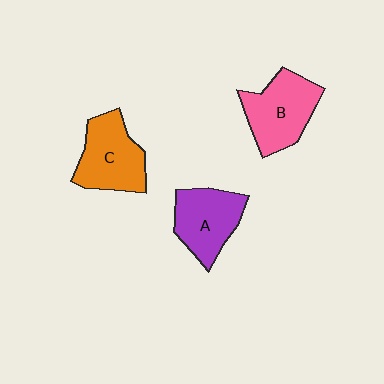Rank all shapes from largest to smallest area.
From largest to smallest: B (pink), C (orange), A (purple).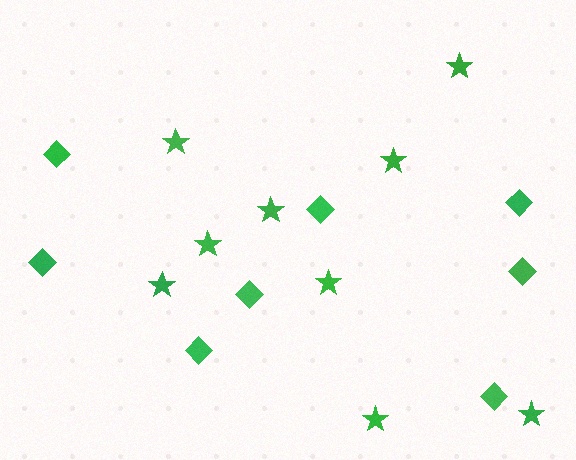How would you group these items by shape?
There are 2 groups: one group of diamonds (8) and one group of stars (9).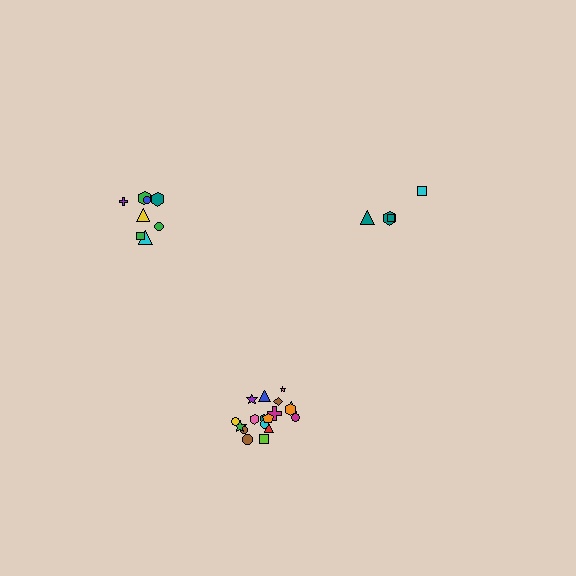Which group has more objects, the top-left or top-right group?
The top-left group.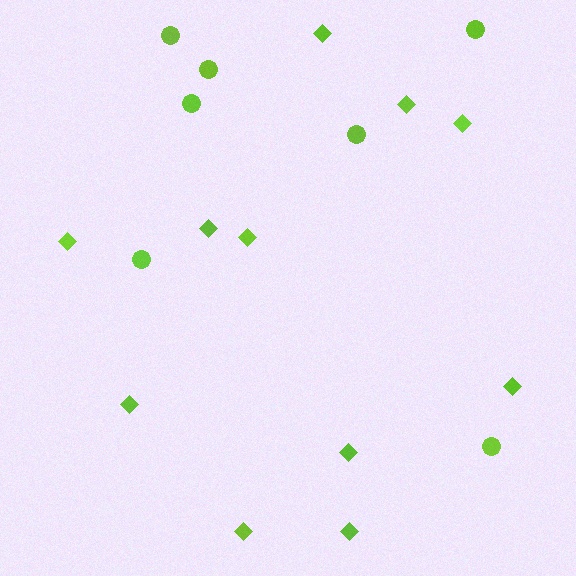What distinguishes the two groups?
There are 2 groups: one group of diamonds (11) and one group of circles (7).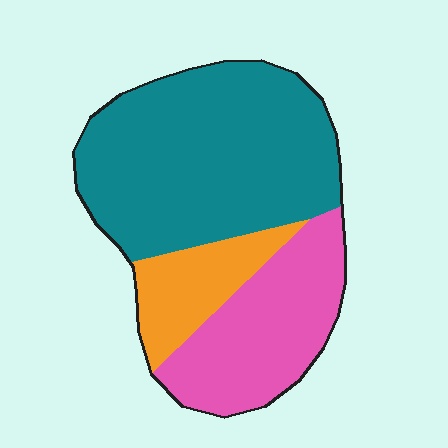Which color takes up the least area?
Orange, at roughly 15%.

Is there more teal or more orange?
Teal.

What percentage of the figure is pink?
Pink takes up between a quarter and a half of the figure.